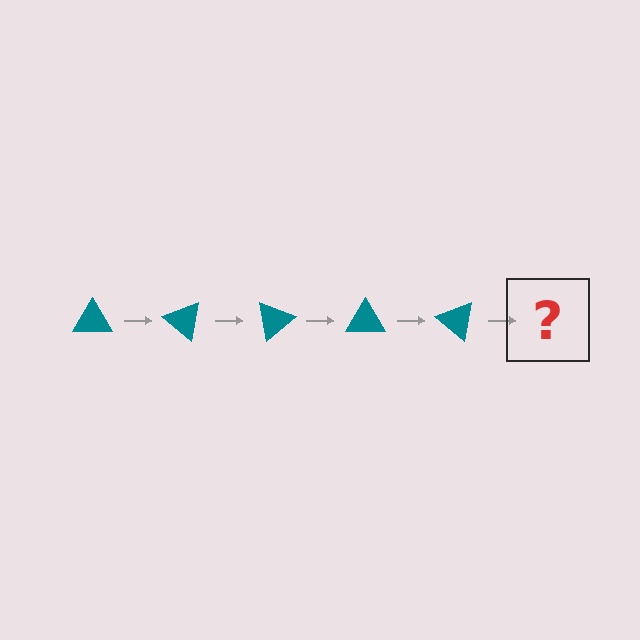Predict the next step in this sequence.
The next step is a teal triangle rotated 200 degrees.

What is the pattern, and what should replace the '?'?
The pattern is that the triangle rotates 40 degrees each step. The '?' should be a teal triangle rotated 200 degrees.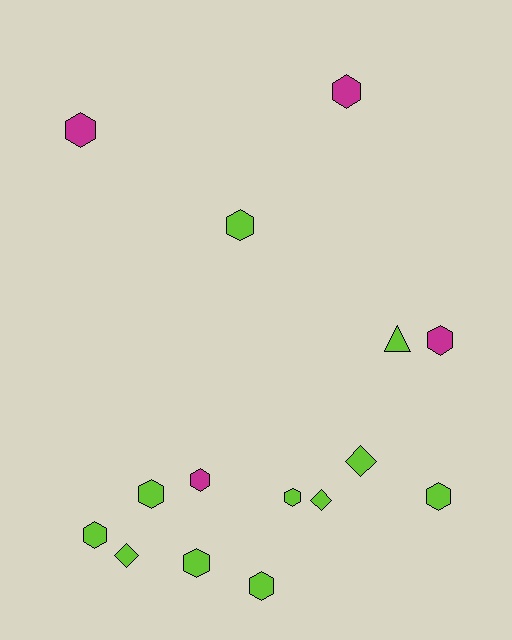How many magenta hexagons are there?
There are 4 magenta hexagons.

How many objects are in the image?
There are 15 objects.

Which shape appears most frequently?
Hexagon, with 11 objects.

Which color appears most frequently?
Lime, with 11 objects.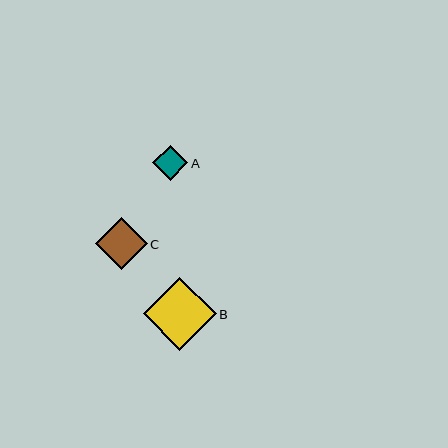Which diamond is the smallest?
Diamond A is the smallest with a size of approximately 36 pixels.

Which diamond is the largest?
Diamond B is the largest with a size of approximately 72 pixels.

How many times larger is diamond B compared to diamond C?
Diamond B is approximately 1.4 times the size of diamond C.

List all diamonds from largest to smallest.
From largest to smallest: B, C, A.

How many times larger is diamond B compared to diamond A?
Diamond B is approximately 2.0 times the size of diamond A.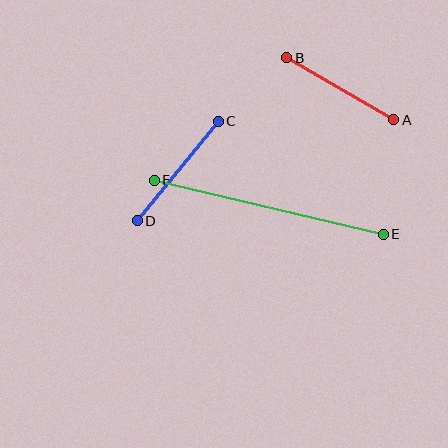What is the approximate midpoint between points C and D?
The midpoint is at approximately (178, 171) pixels.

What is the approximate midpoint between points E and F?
The midpoint is at approximately (269, 207) pixels.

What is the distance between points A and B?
The distance is approximately 123 pixels.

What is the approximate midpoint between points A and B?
The midpoint is at approximately (340, 89) pixels.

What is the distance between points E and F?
The distance is approximately 236 pixels.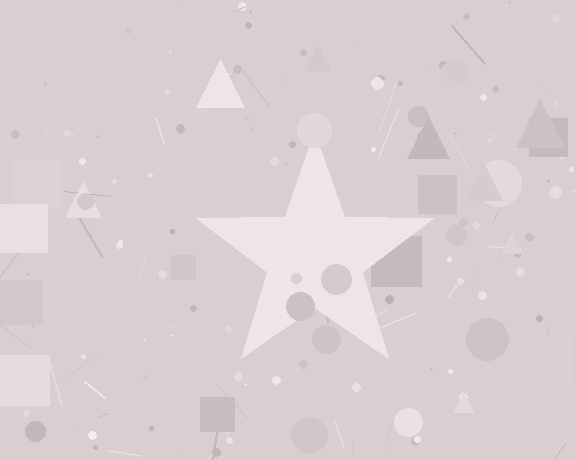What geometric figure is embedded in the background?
A star is embedded in the background.